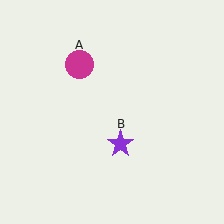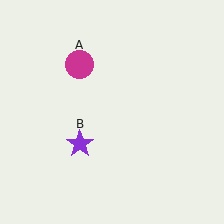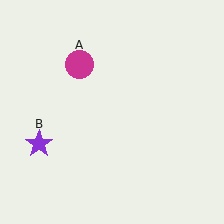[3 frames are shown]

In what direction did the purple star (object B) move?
The purple star (object B) moved left.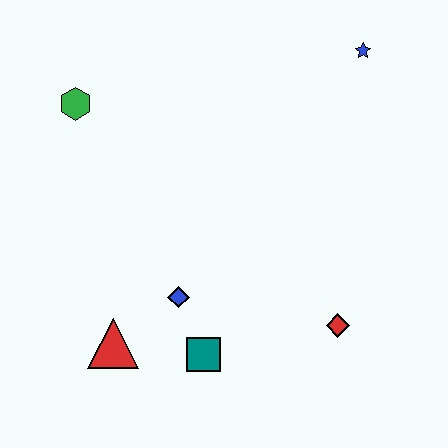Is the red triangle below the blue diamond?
Yes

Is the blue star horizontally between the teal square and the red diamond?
No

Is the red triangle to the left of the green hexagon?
No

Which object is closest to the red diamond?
The teal square is closest to the red diamond.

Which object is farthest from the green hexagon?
The red diamond is farthest from the green hexagon.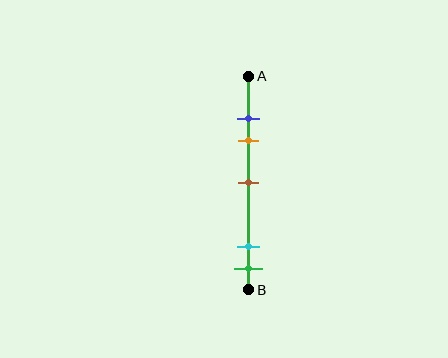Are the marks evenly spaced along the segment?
No, the marks are not evenly spaced.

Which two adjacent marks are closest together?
The blue and orange marks are the closest adjacent pair.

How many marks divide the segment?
There are 5 marks dividing the segment.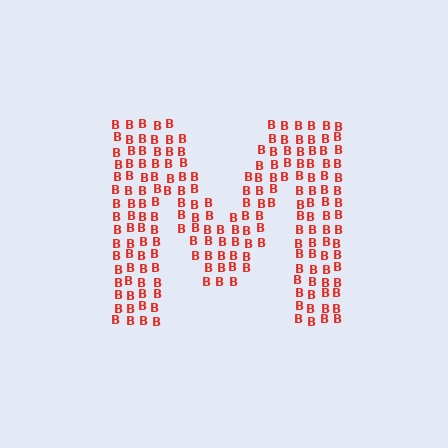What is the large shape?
The large shape is the letter M.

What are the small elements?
The small elements are letter B's.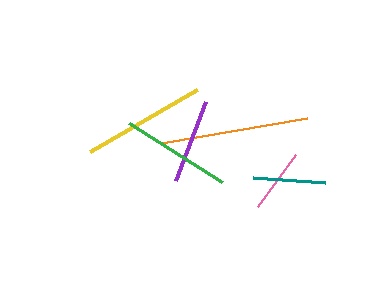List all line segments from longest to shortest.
From longest to shortest: orange, yellow, green, purple, teal, pink.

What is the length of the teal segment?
The teal segment is approximately 73 pixels long.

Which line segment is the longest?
The orange line is the longest at approximately 148 pixels.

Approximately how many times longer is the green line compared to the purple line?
The green line is approximately 1.3 times the length of the purple line.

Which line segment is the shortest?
The pink line is the shortest at approximately 64 pixels.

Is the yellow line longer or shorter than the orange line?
The orange line is longer than the yellow line.